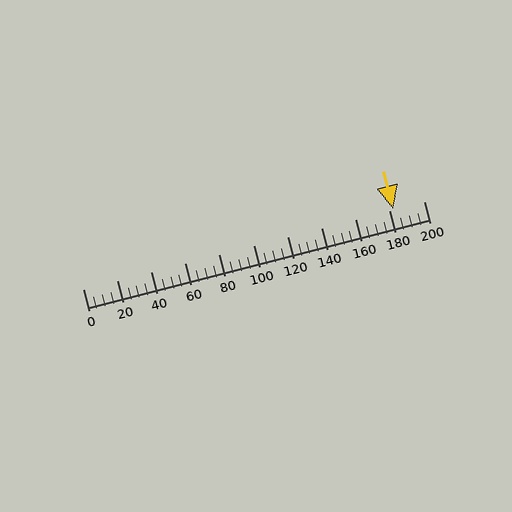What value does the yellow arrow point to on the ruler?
The yellow arrow points to approximately 182.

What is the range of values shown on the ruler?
The ruler shows values from 0 to 200.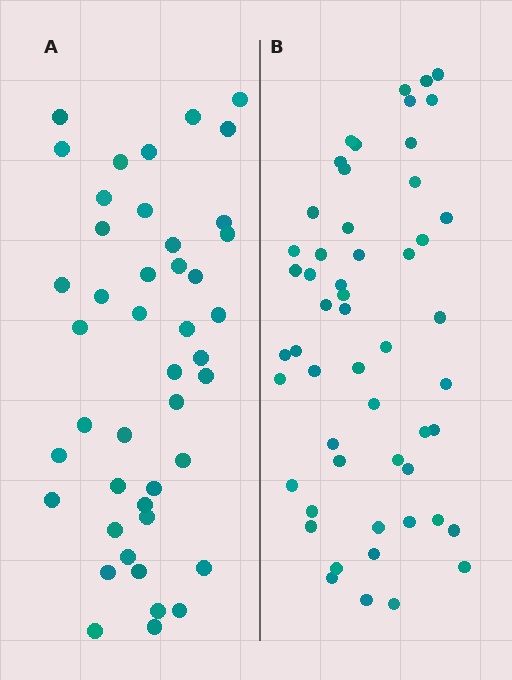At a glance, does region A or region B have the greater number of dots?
Region B (the right region) has more dots.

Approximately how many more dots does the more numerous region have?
Region B has roughly 8 or so more dots than region A.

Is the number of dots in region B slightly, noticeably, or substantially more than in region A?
Region B has only slightly more — the two regions are fairly close. The ratio is roughly 1.2 to 1.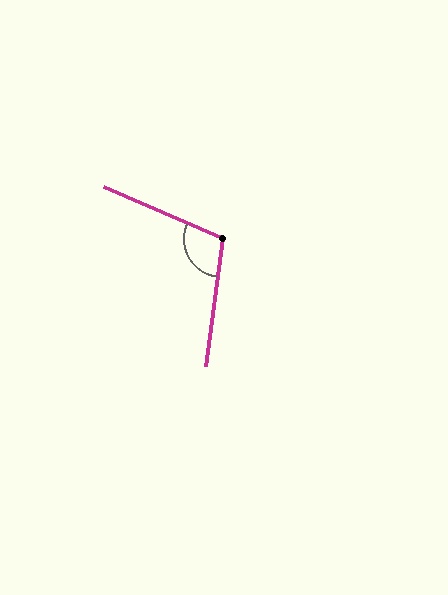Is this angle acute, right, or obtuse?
It is obtuse.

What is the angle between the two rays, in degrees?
Approximately 106 degrees.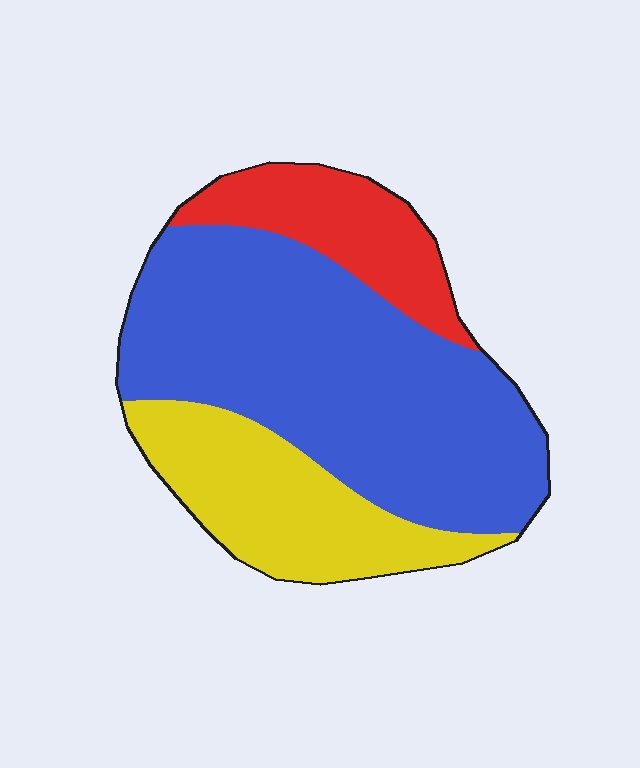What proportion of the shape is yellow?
Yellow takes up about one quarter (1/4) of the shape.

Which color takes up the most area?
Blue, at roughly 60%.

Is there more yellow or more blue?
Blue.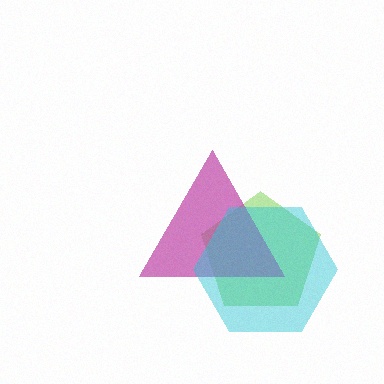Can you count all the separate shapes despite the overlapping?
Yes, there are 3 separate shapes.